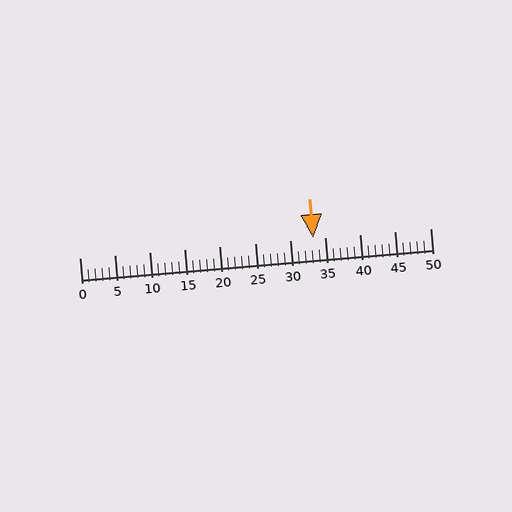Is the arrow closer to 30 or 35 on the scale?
The arrow is closer to 35.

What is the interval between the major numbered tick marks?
The major tick marks are spaced 5 units apart.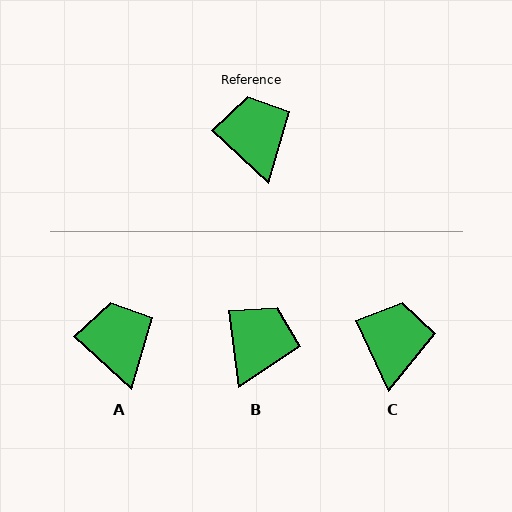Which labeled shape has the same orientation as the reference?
A.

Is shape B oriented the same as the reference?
No, it is off by about 40 degrees.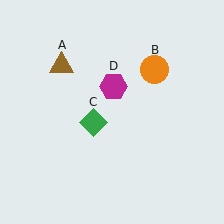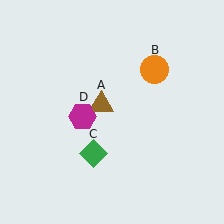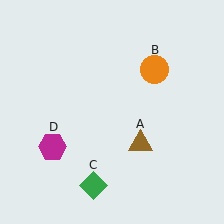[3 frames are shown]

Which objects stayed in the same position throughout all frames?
Orange circle (object B) remained stationary.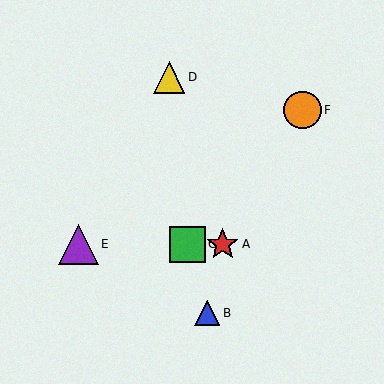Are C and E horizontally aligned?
Yes, both are at y≈244.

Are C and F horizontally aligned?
No, C is at y≈244 and F is at y≈110.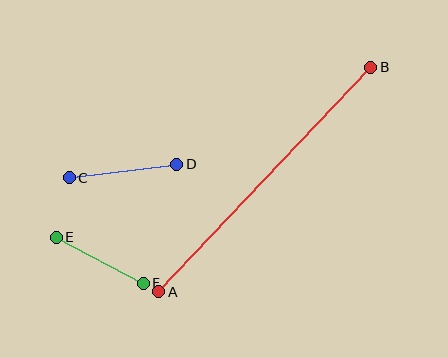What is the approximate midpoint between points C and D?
The midpoint is at approximately (123, 171) pixels.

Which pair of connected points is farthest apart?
Points A and B are farthest apart.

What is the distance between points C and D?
The distance is approximately 109 pixels.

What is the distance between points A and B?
The distance is approximately 309 pixels.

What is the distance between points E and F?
The distance is approximately 98 pixels.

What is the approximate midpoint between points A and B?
The midpoint is at approximately (265, 179) pixels.